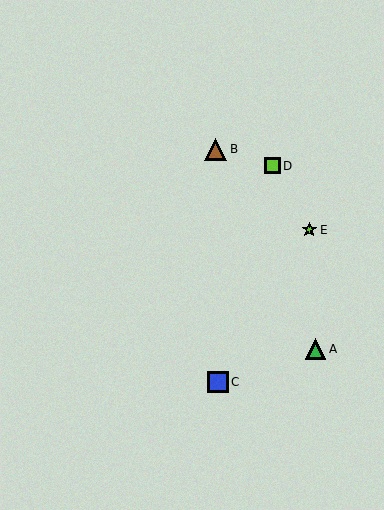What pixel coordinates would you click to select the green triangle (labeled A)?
Click at (315, 349) to select the green triangle A.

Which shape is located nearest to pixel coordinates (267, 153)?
The lime square (labeled D) at (273, 166) is nearest to that location.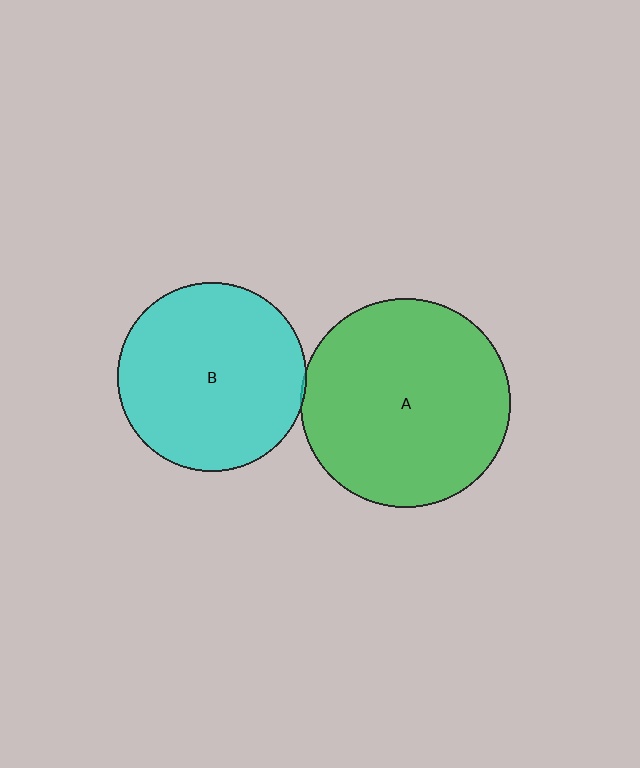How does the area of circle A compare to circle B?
Approximately 1.2 times.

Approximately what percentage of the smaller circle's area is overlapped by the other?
Approximately 5%.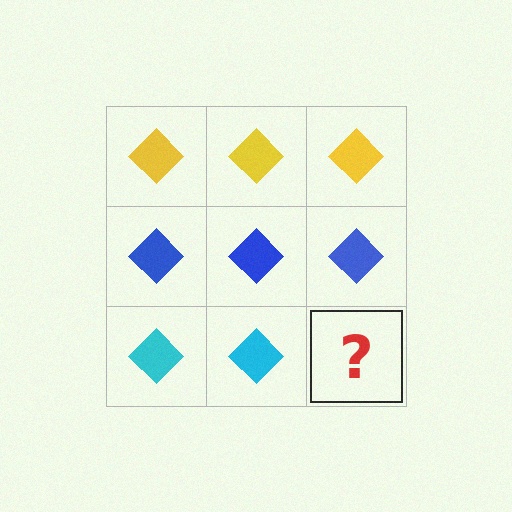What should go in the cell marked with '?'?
The missing cell should contain a cyan diamond.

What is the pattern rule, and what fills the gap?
The rule is that each row has a consistent color. The gap should be filled with a cyan diamond.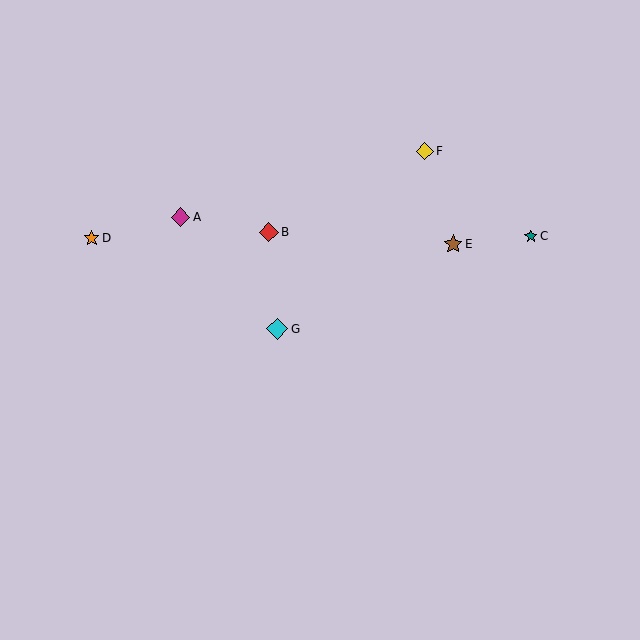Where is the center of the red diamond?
The center of the red diamond is at (269, 232).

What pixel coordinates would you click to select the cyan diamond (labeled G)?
Click at (277, 329) to select the cyan diamond G.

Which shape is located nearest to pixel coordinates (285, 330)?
The cyan diamond (labeled G) at (277, 329) is nearest to that location.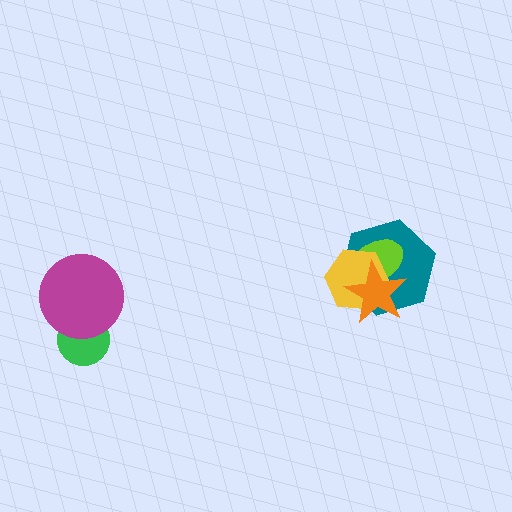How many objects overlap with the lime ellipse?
3 objects overlap with the lime ellipse.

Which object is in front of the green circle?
The magenta circle is in front of the green circle.